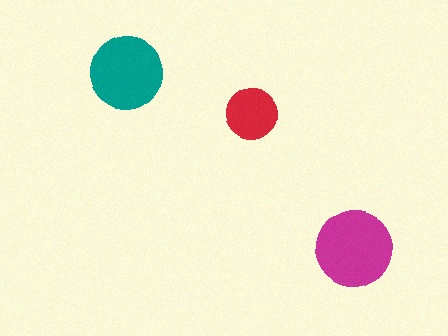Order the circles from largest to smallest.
the magenta one, the teal one, the red one.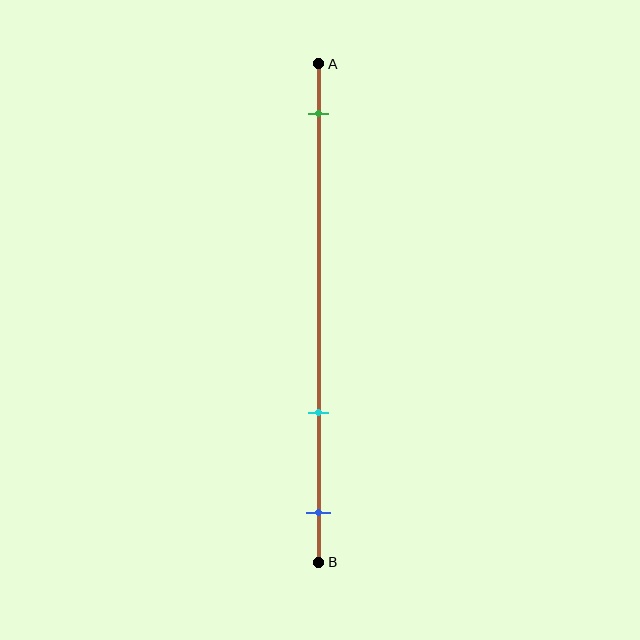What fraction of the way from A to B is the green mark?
The green mark is approximately 10% (0.1) of the way from A to B.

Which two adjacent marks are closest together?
The cyan and blue marks are the closest adjacent pair.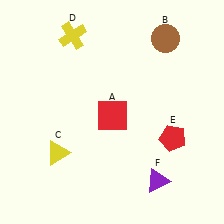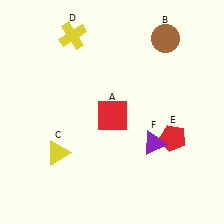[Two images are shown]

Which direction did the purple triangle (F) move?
The purple triangle (F) moved up.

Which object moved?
The purple triangle (F) moved up.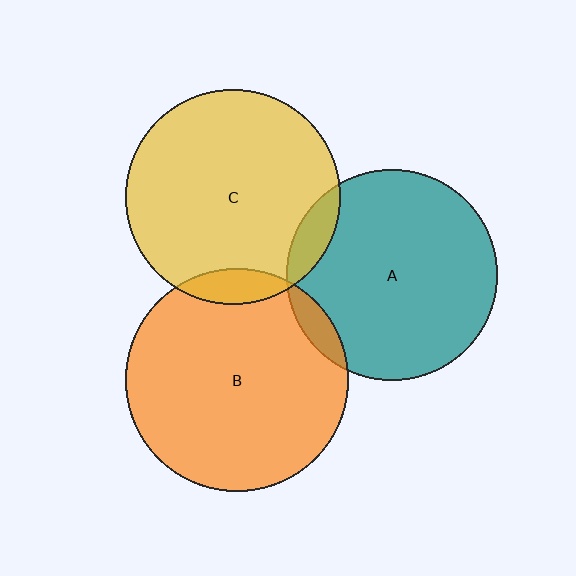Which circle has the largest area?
Circle B (orange).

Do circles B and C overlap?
Yes.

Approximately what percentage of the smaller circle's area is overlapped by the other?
Approximately 10%.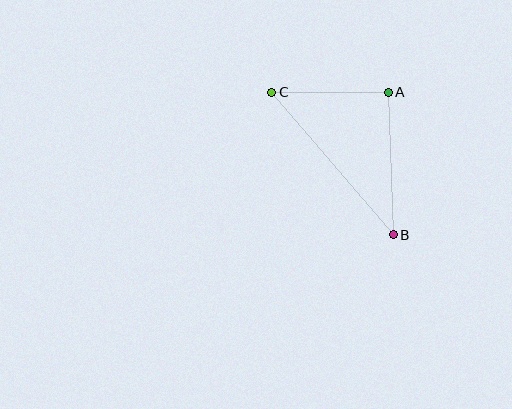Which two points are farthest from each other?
Points B and C are farthest from each other.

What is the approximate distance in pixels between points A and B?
The distance between A and B is approximately 143 pixels.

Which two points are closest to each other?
Points A and C are closest to each other.